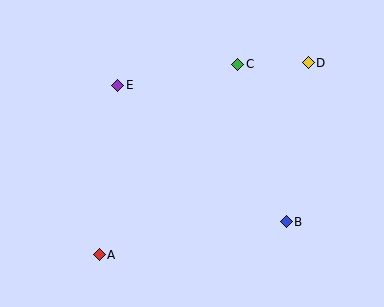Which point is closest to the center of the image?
Point C at (238, 64) is closest to the center.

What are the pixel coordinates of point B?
Point B is at (286, 222).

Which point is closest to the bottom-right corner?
Point B is closest to the bottom-right corner.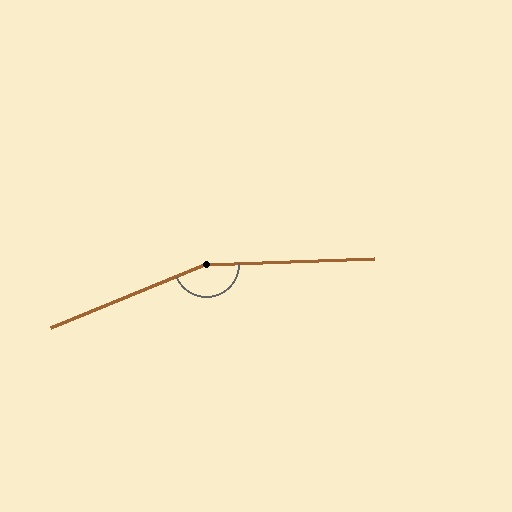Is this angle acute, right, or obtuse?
It is obtuse.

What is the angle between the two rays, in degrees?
Approximately 160 degrees.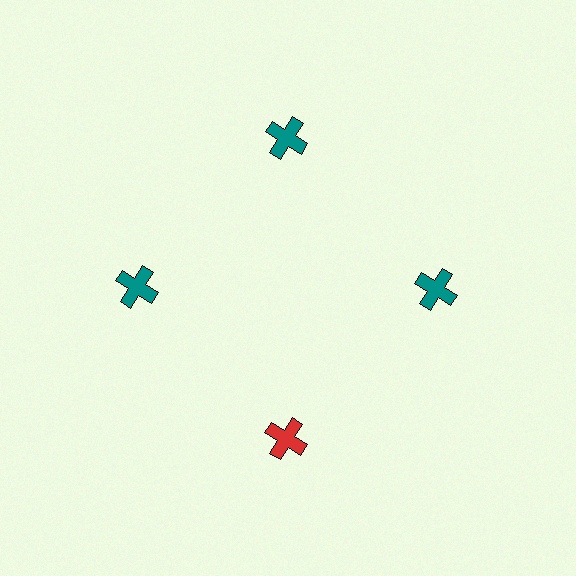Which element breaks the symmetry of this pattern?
The red cross at roughly the 6 o'clock position breaks the symmetry. All other shapes are teal crosses.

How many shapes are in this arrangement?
There are 4 shapes arranged in a ring pattern.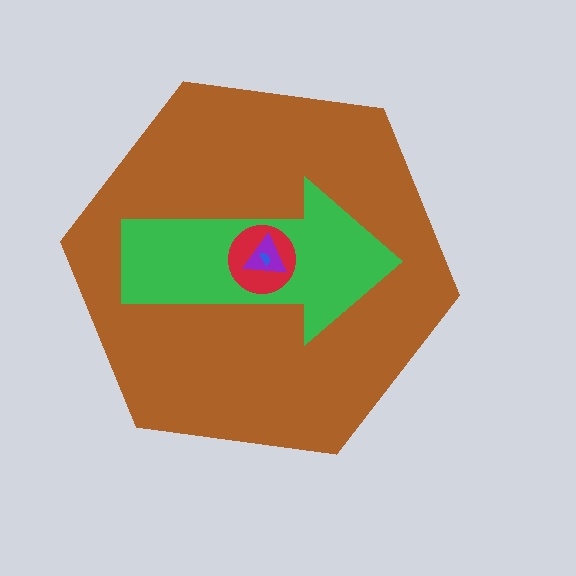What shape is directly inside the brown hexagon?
The green arrow.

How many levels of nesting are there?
5.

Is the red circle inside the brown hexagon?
Yes.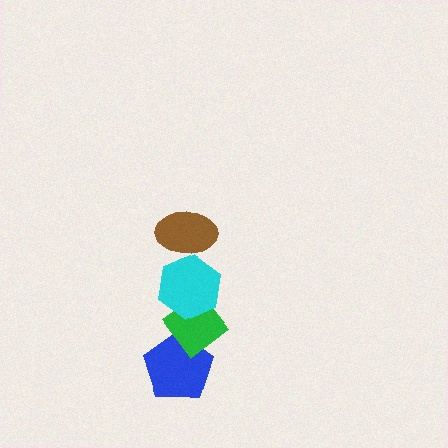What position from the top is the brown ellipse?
The brown ellipse is 1st from the top.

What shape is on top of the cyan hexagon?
The brown ellipse is on top of the cyan hexagon.